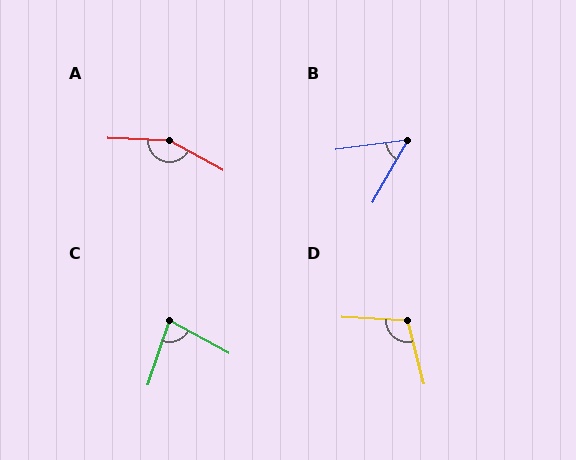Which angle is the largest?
A, at approximately 153 degrees.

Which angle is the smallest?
B, at approximately 53 degrees.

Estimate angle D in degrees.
Approximately 107 degrees.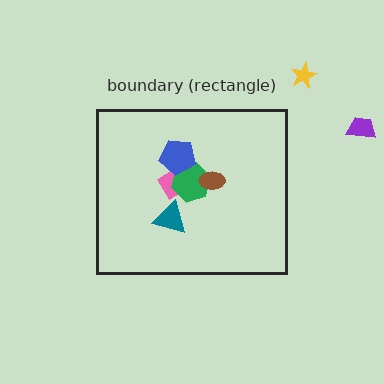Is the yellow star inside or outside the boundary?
Outside.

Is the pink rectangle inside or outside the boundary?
Inside.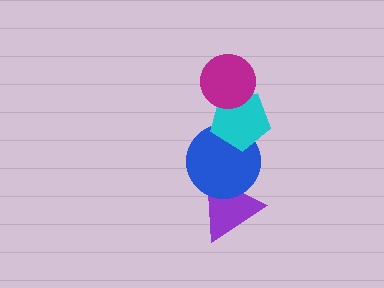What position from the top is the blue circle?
The blue circle is 3rd from the top.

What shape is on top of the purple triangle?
The blue circle is on top of the purple triangle.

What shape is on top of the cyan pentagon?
The magenta circle is on top of the cyan pentagon.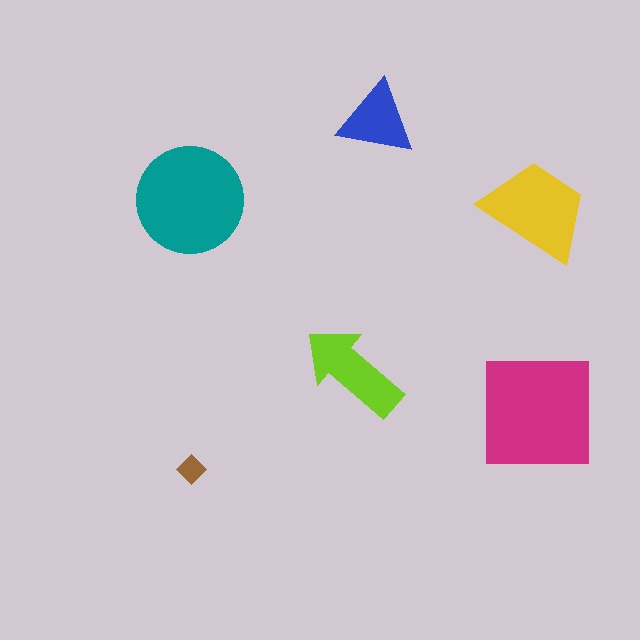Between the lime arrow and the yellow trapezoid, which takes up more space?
The yellow trapezoid.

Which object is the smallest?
The brown diamond.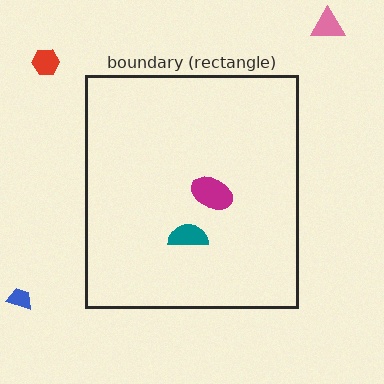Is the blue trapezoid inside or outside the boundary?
Outside.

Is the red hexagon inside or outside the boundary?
Outside.